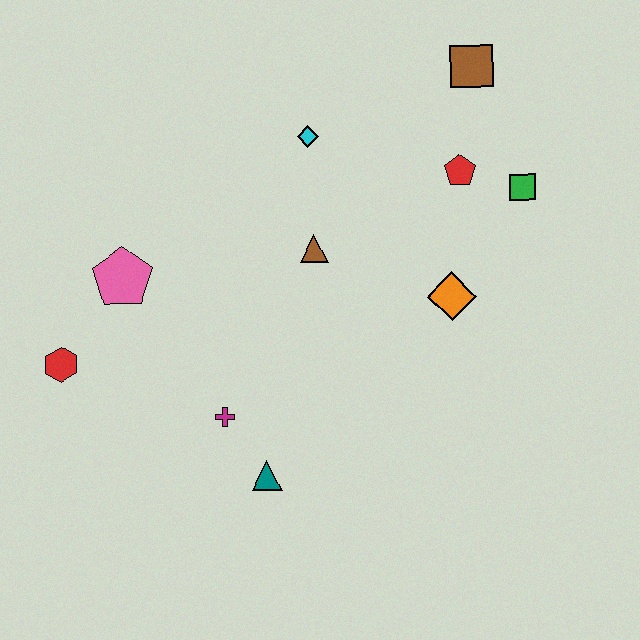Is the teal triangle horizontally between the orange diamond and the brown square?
No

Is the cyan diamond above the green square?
Yes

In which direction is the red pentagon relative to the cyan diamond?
The red pentagon is to the right of the cyan diamond.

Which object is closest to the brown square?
The red pentagon is closest to the brown square.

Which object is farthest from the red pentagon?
The red hexagon is farthest from the red pentagon.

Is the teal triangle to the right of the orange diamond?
No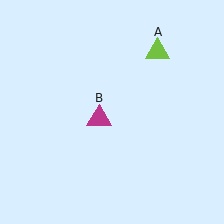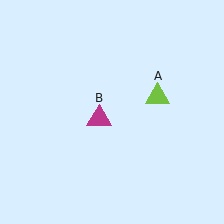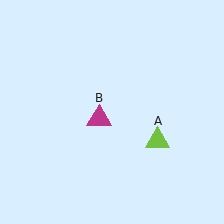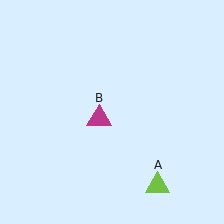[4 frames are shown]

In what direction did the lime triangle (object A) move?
The lime triangle (object A) moved down.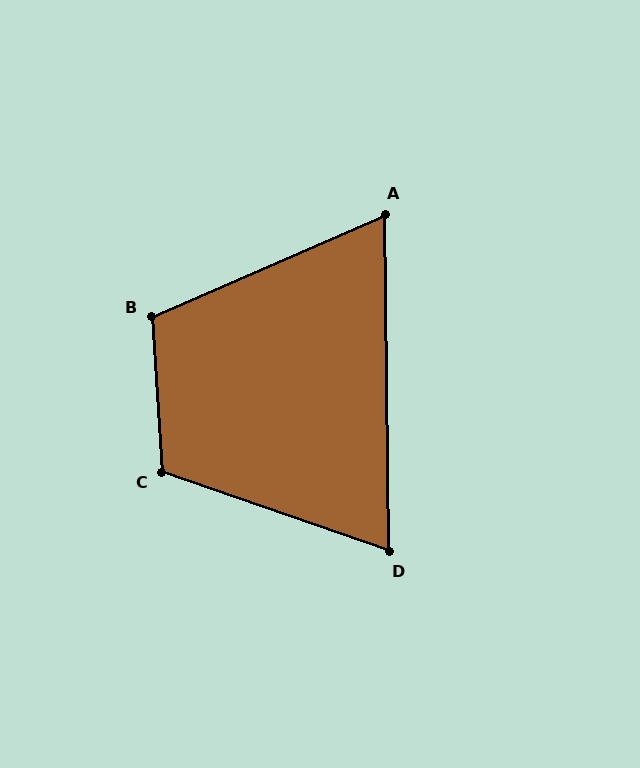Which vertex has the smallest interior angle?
A, at approximately 67 degrees.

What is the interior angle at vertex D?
Approximately 70 degrees (acute).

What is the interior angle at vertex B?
Approximately 110 degrees (obtuse).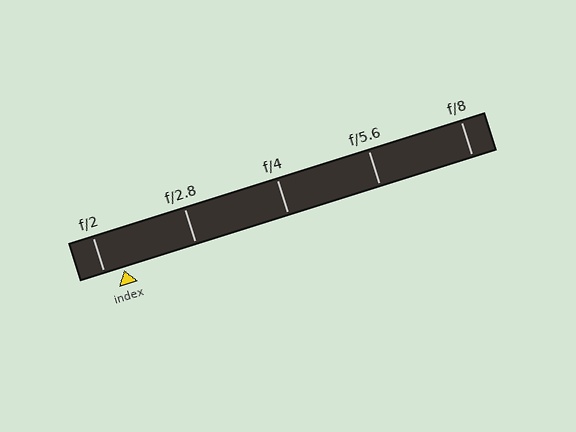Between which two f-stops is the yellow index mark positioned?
The index mark is between f/2 and f/2.8.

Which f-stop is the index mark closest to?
The index mark is closest to f/2.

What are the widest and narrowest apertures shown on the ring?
The widest aperture shown is f/2 and the narrowest is f/8.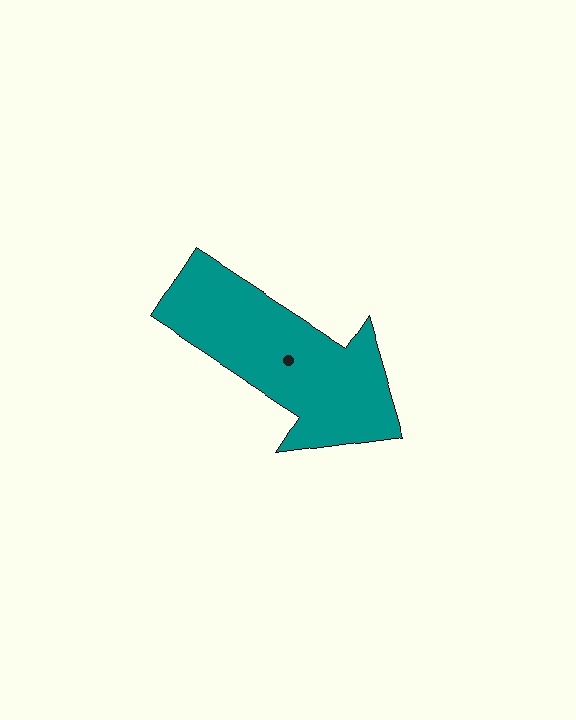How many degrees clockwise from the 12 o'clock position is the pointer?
Approximately 123 degrees.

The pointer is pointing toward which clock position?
Roughly 4 o'clock.